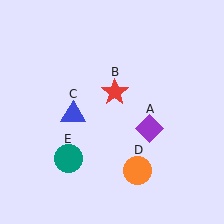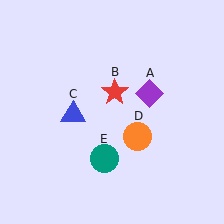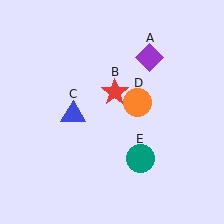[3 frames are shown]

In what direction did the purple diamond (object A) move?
The purple diamond (object A) moved up.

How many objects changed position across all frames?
3 objects changed position: purple diamond (object A), orange circle (object D), teal circle (object E).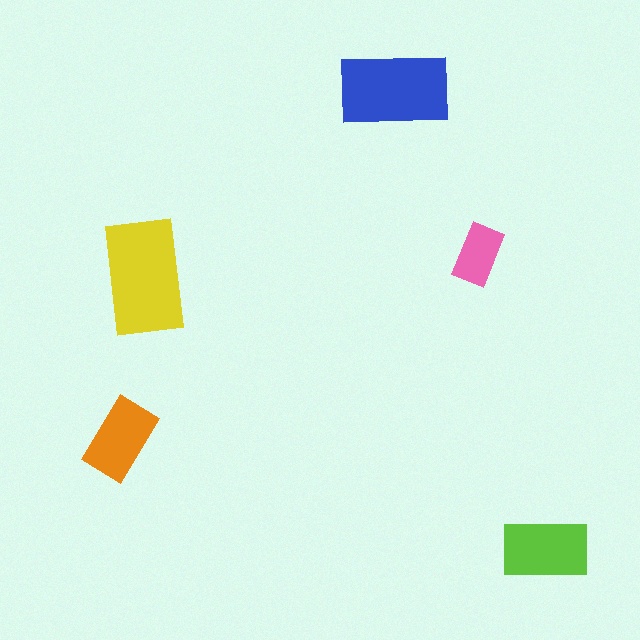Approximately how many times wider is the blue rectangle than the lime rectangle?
About 1.5 times wider.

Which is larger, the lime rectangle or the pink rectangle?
The lime one.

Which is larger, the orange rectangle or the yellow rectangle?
The yellow one.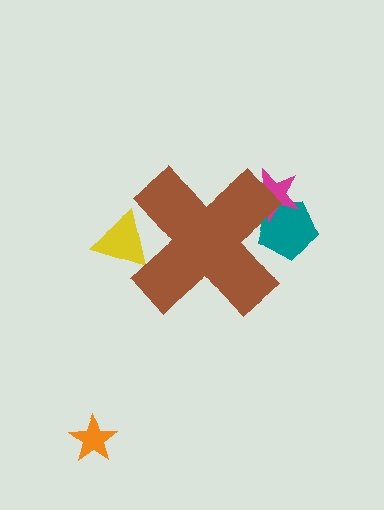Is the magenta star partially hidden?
Yes, the magenta star is partially hidden behind the brown cross.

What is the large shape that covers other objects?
A brown cross.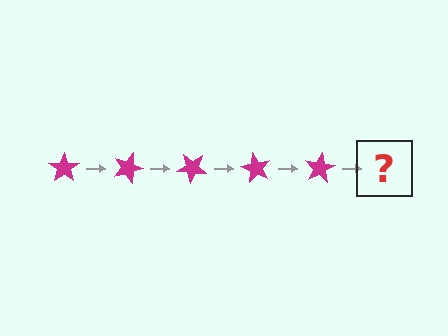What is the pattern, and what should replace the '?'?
The pattern is that the star rotates 20 degrees each step. The '?' should be a magenta star rotated 100 degrees.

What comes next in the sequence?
The next element should be a magenta star rotated 100 degrees.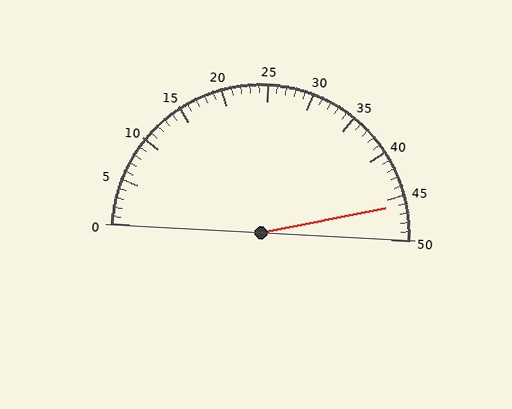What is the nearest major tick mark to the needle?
The nearest major tick mark is 45.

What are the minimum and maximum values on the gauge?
The gauge ranges from 0 to 50.